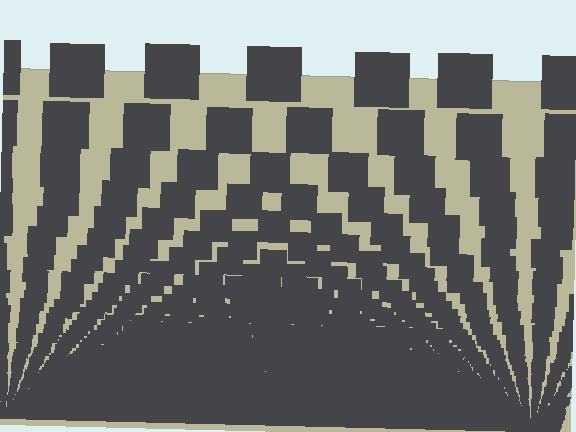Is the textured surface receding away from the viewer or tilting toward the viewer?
The surface appears to tilt toward the viewer. Texture elements get larger and sparser toward the top.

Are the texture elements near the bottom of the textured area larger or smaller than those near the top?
Smaller. The gradient is inverted — elements near the bottom are smaller and denser.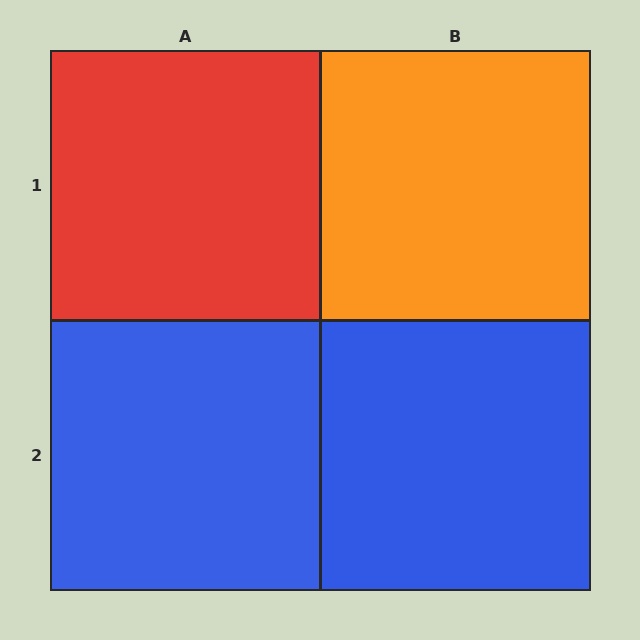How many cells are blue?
2 cells are blue.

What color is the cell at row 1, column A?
Red.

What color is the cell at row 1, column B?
Orange.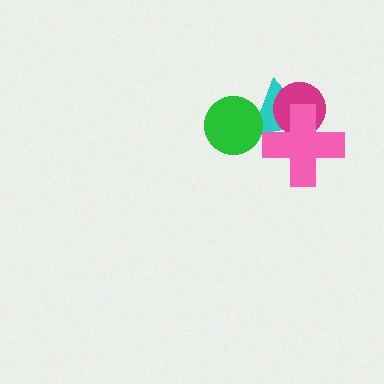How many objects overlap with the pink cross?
2 objects overlap with the pink cross.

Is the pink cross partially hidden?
No, no other shape covers it.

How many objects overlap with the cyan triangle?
3 objects overlap with the cyan triangle.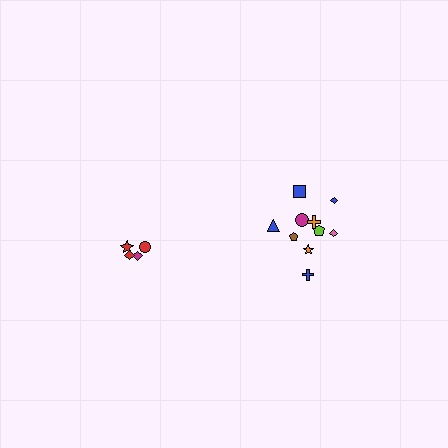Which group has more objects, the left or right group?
The right group.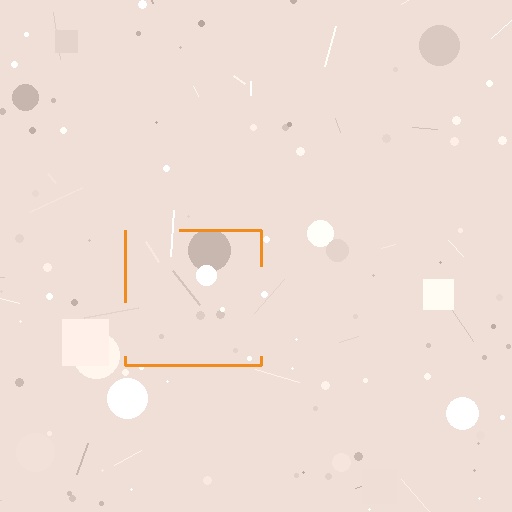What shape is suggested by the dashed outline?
The dashed outline suggests a square.